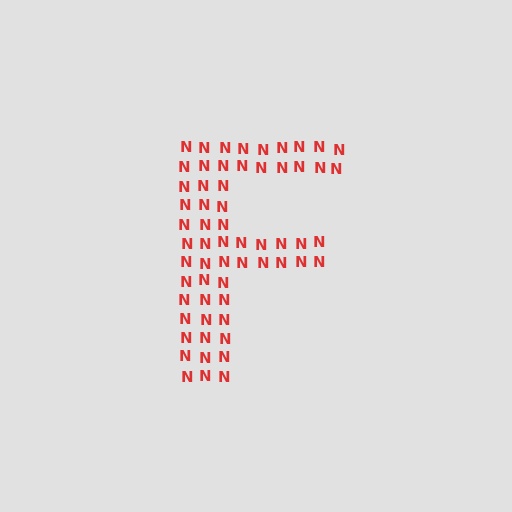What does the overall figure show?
The overall figure shows the letter F.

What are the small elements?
The small elements are letter N's.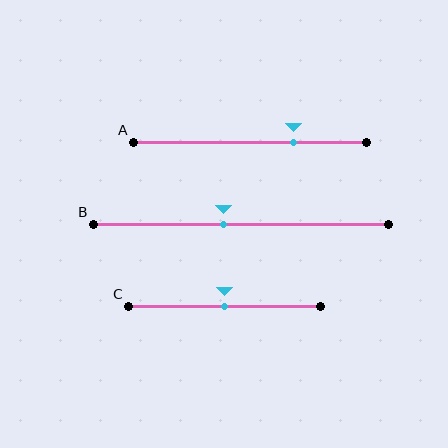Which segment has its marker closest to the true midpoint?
Segment C has its marker closest to the true midpoint.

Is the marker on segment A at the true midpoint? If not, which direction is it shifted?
No, the marker on segment A is shifted to the right by about 19% of the segment length.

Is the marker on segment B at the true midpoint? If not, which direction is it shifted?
No, the marker on segment B is shifted to the left by about 6% of the segment length.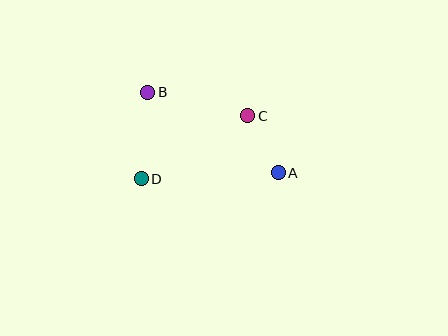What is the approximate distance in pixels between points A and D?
The distance between A and D is approximately 137 pixels.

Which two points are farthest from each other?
Points A and B are farthest from each other.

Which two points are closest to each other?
Points A and C are closest to each other.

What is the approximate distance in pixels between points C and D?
The distance between C and D is approximately 124 pixels.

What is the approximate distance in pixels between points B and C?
The distance between B and C is approximately 103 pixels.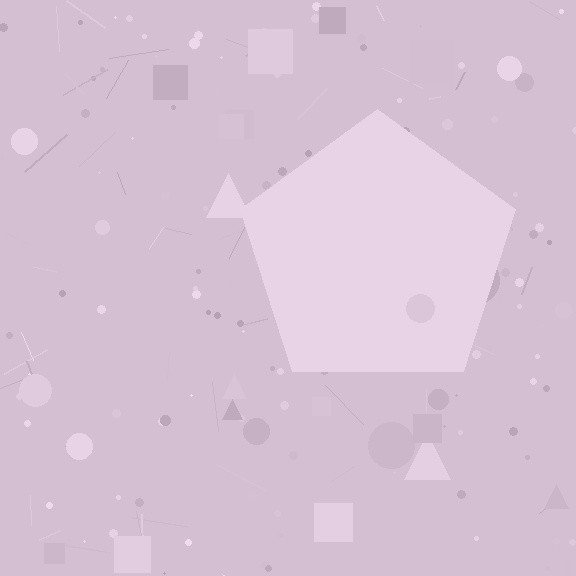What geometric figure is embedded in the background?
A pentagon is embedded in the background.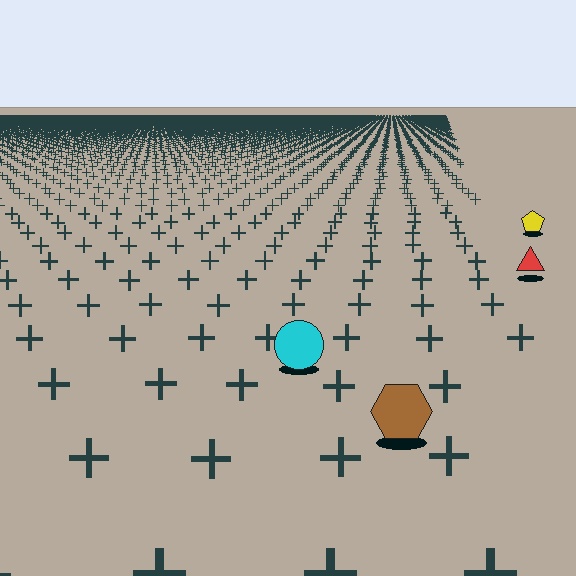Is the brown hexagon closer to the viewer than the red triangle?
Yes. The brown hexagon is closer — you can tell from the texture gradient: the ground texture is coarser near it.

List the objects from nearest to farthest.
From nearest to farthest: the brown hexagon, the cyan circle, the red triangle, the yellow pentagon.